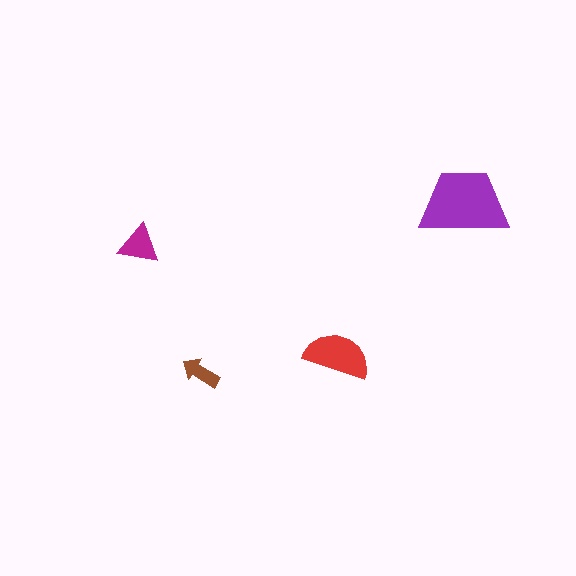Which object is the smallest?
The brown arrow.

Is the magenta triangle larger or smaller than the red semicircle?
Smaller.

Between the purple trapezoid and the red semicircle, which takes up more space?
The purple trapezoid.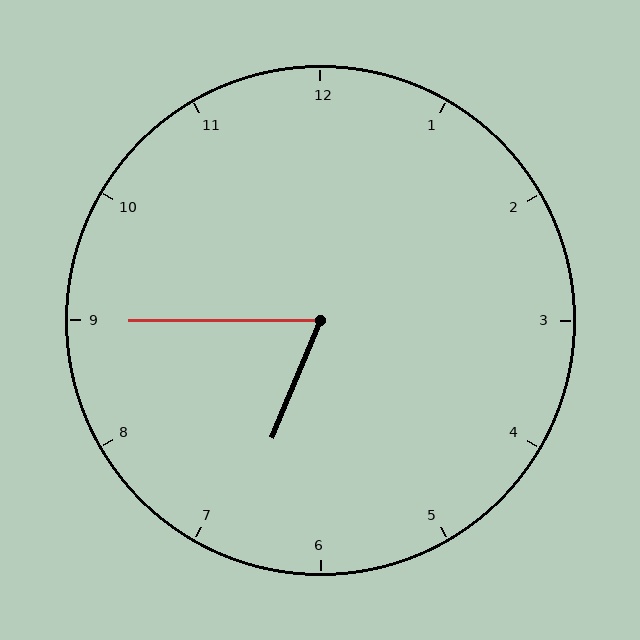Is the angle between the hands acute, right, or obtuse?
It is acute.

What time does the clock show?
6:45.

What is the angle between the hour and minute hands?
Approximately 68 degrees.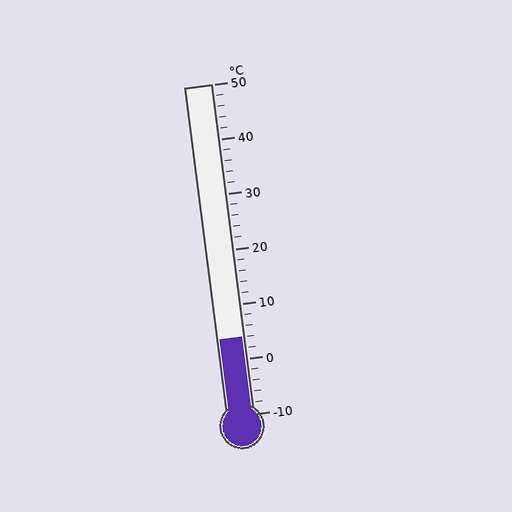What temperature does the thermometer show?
The thermometer shows approximately 4°C.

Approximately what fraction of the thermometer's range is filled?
The thermometer is filled to approximately 25% of its range.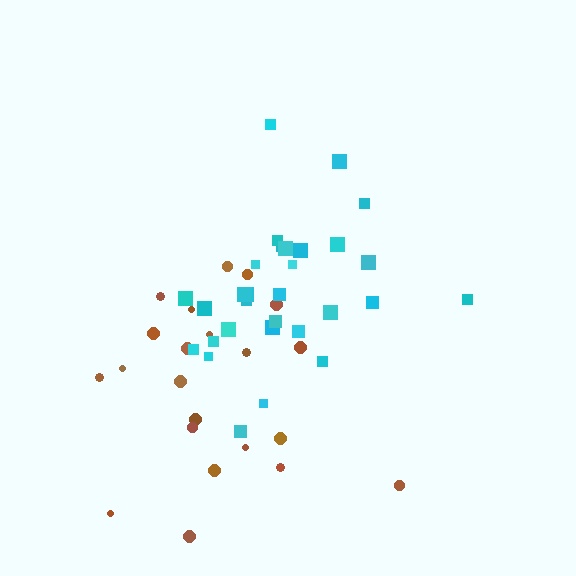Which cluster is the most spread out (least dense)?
Brown.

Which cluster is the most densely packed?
Cyan.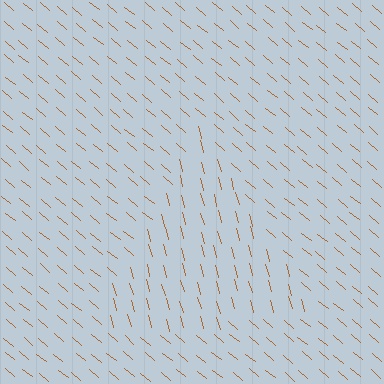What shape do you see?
I see a triangle.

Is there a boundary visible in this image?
Yes, there is a texture boundary formed by a change in line orientation.